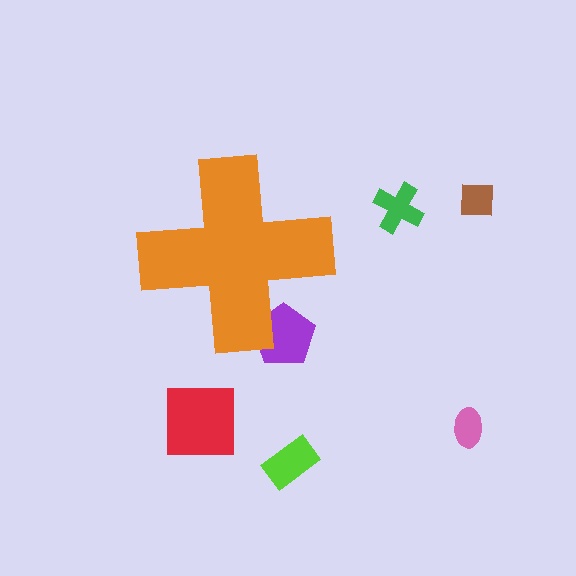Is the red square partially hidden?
No, the red square is fully visible.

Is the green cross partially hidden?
No, the green cross is fully visible.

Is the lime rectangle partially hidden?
No, the lime rectangle is fully visible.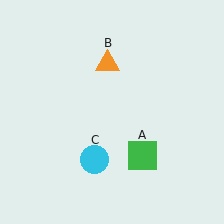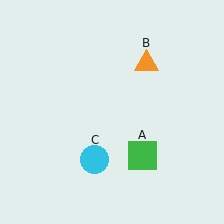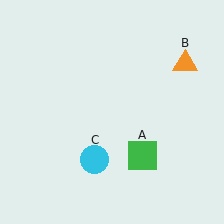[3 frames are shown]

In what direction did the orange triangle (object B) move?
The orange triangle (object B) moved right.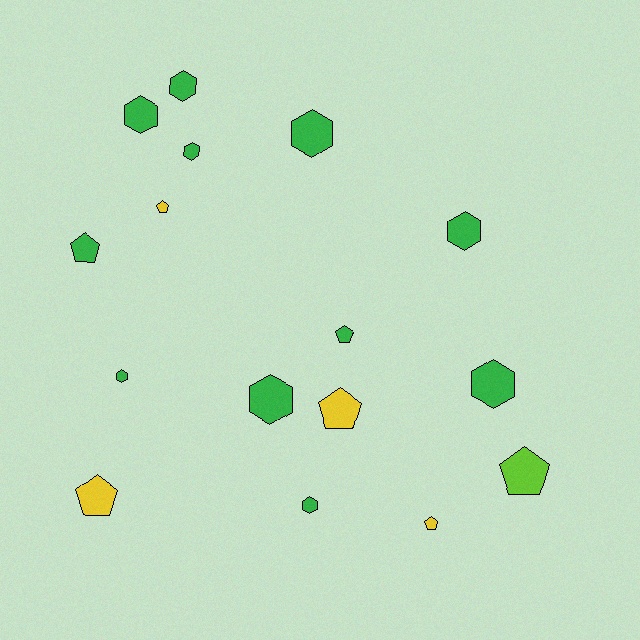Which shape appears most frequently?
Hexagon, with 9 objects.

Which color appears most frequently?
Green, with 11 objects.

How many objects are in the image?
There are 16 objects.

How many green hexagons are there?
There are 9 green hexagons.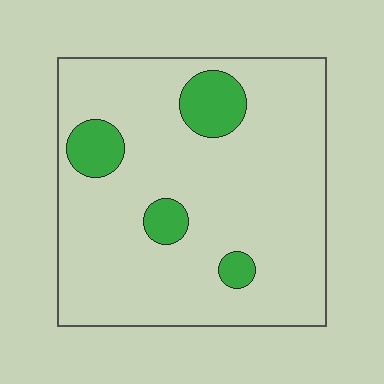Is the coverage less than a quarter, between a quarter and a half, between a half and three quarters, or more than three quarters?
Less than a quarter.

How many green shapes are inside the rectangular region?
4.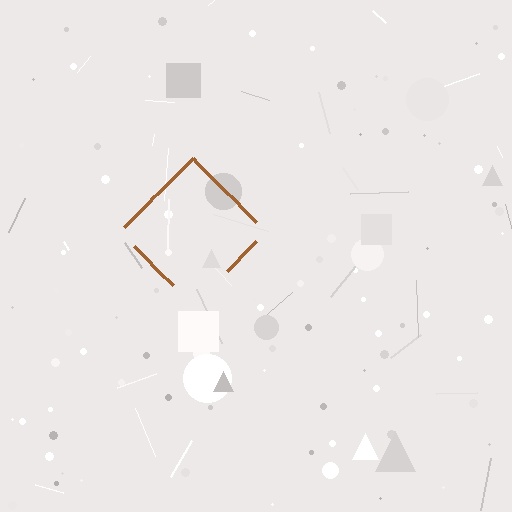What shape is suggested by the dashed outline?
The dashed outline suggests a diamond.